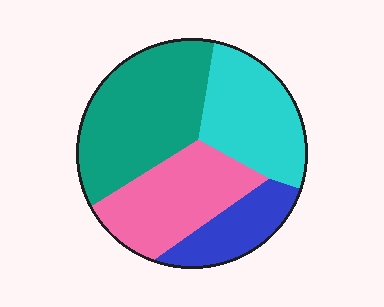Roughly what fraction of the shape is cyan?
Cyan takes up about one quarter (1/4) of the shape.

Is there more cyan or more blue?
Cyan.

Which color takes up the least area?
Blue, at roughly 15%.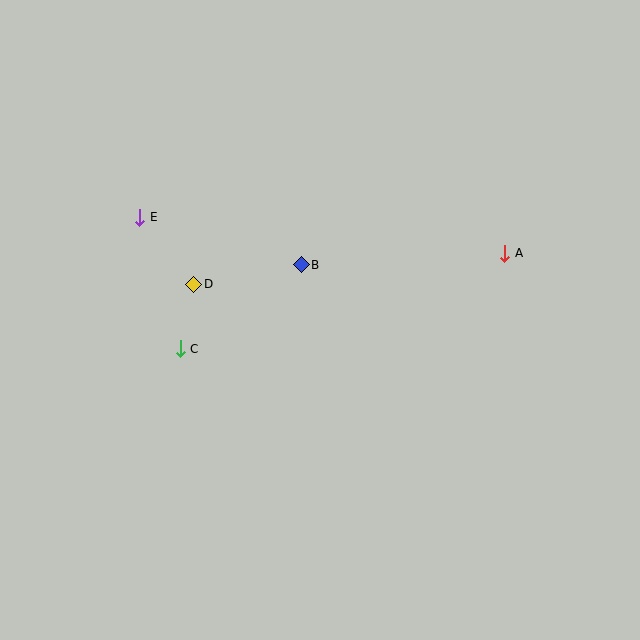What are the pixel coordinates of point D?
Point D is at (194, 284).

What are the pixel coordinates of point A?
Point A is at (505, 253).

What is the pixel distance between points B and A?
The distance between B and A is 204 pixels.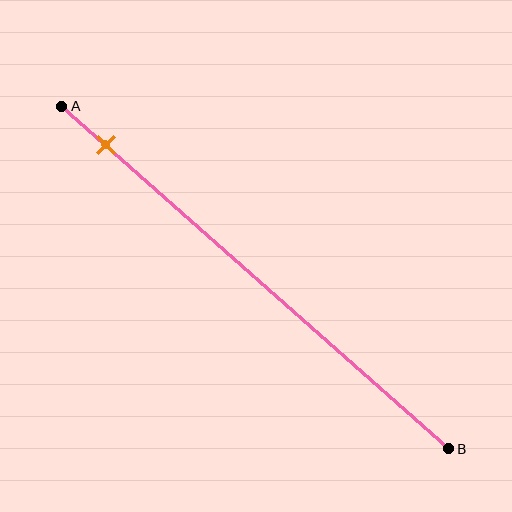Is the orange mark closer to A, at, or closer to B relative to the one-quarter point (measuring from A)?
The orange mark is closer to point A than the one-quarter point of segment AB.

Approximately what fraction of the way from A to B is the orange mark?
The orange mark is approximately 10% of the way from A to B.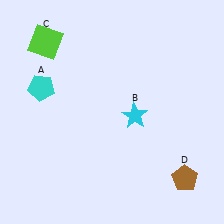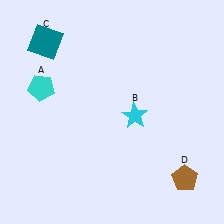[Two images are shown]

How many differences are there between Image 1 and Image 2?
There is 1 difference between the two images.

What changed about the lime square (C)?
In Image 1, C is lime. In Image 2, it changed to teal.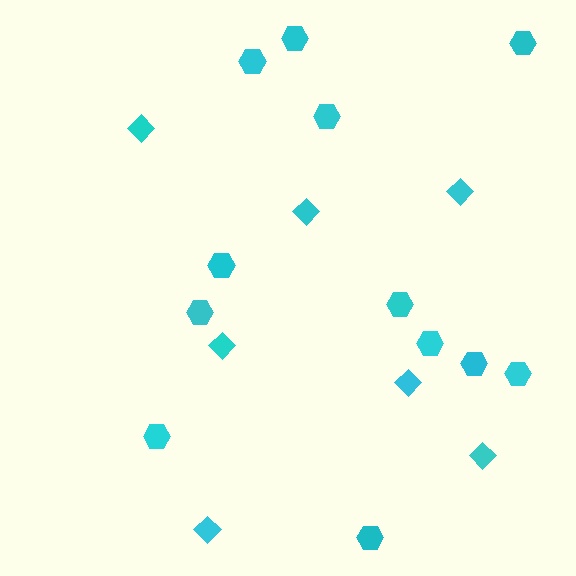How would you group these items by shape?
There are 2 groups: one group of diamonds (7) and one group of hexagons (12).